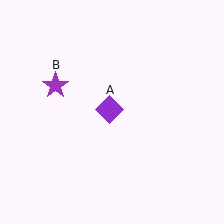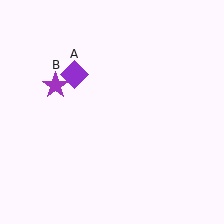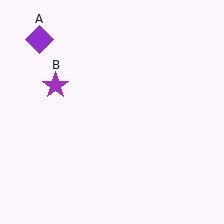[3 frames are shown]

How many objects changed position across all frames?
1 object changed position: purple diamond (object A).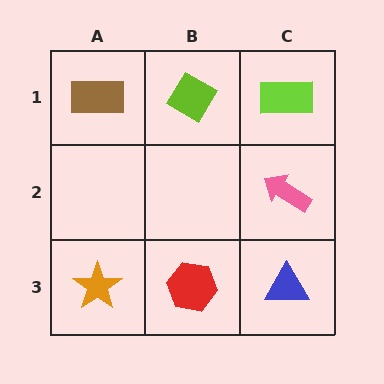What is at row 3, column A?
An orange star.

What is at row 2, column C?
A pink arrow.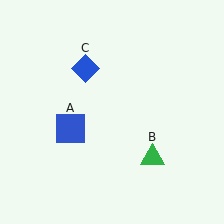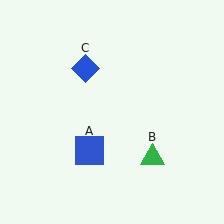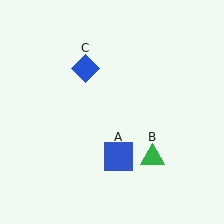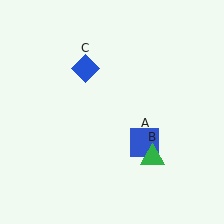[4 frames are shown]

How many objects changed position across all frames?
1 object changed position: blue square (object A).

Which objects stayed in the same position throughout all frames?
Green triangle (object B) and blue diamond (object C) remained stationary.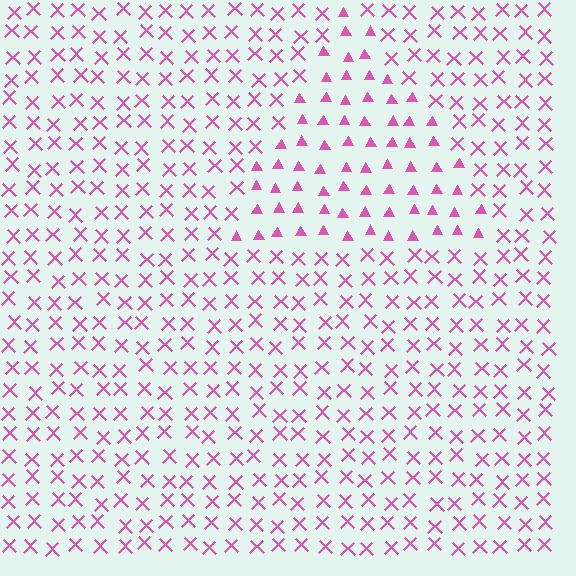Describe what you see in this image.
The image is filled with small pink elements arranged in a uniform grid. A triangle-shaped region contains triangles, while the surrounding area contains X marks. The boundary is defined purely by the change in element shape.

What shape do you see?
I see a triangle.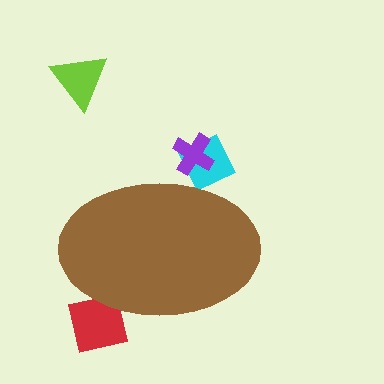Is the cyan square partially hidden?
Yes, the cyan square is partially hidden behind the brown ellipse.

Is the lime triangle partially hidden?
No, the lime triangle is fully visible.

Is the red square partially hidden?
Yes, the red square is partially hidden behind the brown ellipse.